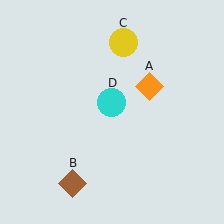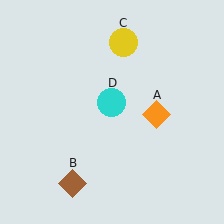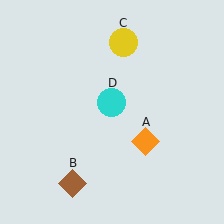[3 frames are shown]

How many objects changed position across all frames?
1 object changed position: orange diamond (object A).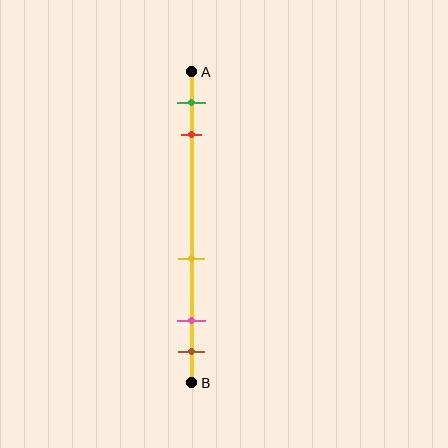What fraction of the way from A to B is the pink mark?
The pink mark is approximately 80% (0.8) of the way from A to B.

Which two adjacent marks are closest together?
The pink and brown marks are the closest adjacent pair.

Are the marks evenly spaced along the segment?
No, the marks are not evenly spaced.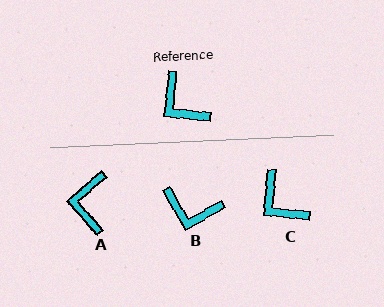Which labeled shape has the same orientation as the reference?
C.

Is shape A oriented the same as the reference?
No, it is off by about 43 degrees.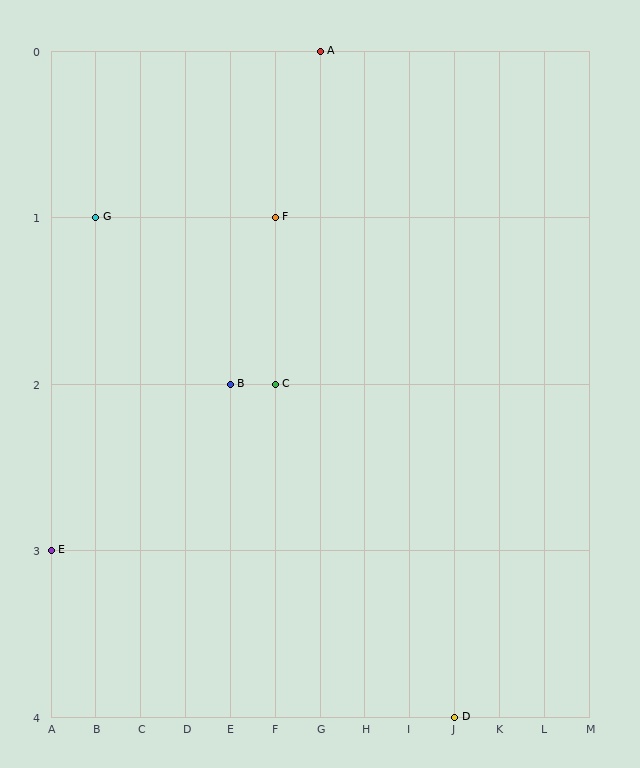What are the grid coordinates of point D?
Point D is at grid coordinates (J, 4).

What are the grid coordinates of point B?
Point B is at grid coordinates (E, 2).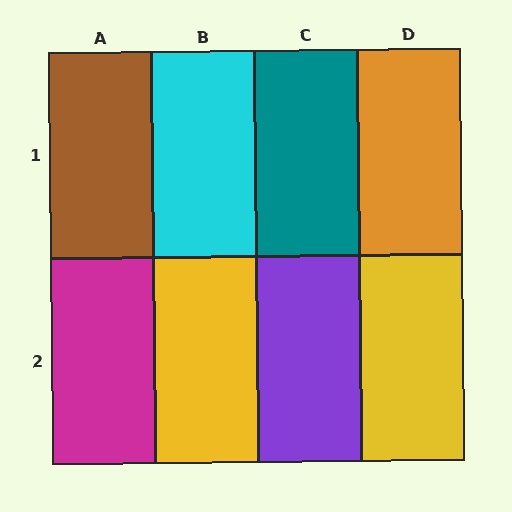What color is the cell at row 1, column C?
Teal.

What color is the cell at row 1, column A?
Brown.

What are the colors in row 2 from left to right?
Magenta, yellow, purple, yellow.